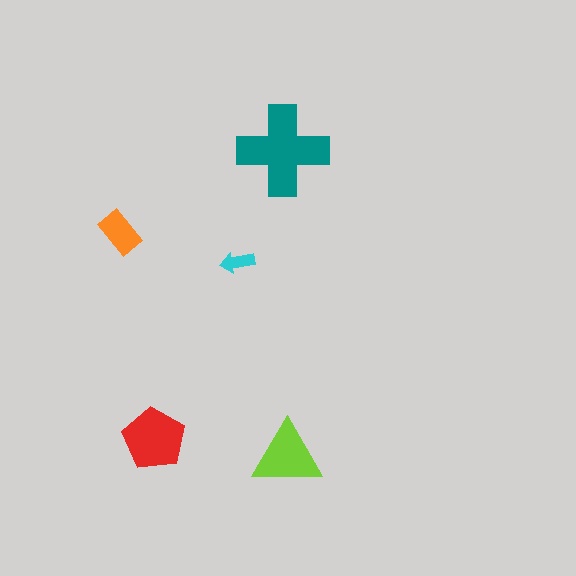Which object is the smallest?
The cyan arrow.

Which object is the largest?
The teal cross.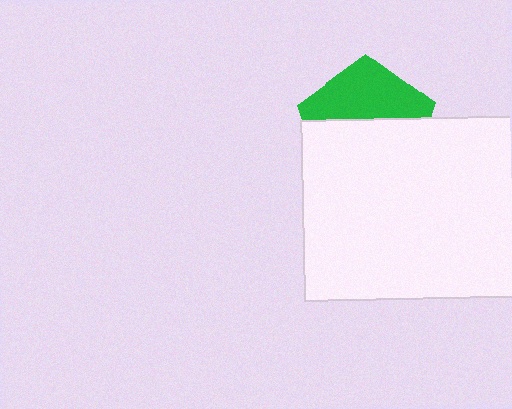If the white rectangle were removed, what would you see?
You would see the complete green pentagon.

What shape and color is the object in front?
The object in front is a white rectangle.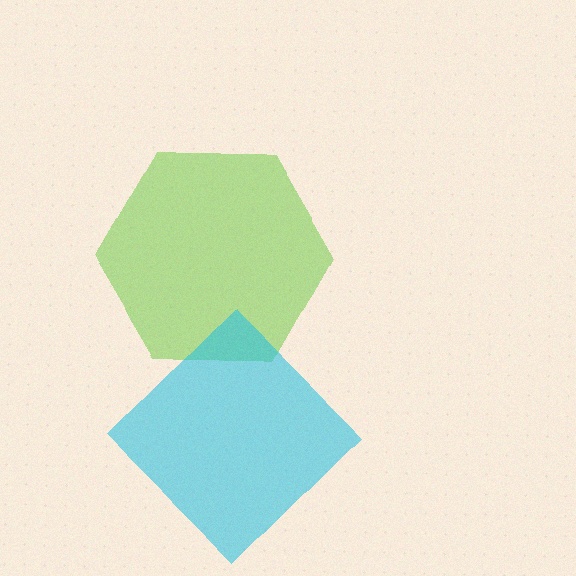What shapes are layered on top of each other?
The layered shapes are: a lime hexagon, a cyan diamond.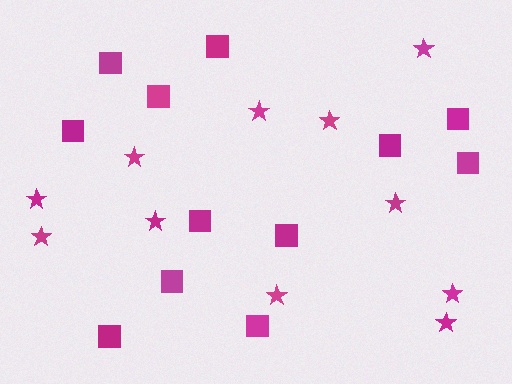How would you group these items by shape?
There are 2 groups: one group of squares (12) and one group of stars (11).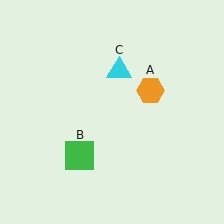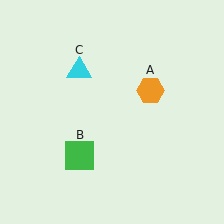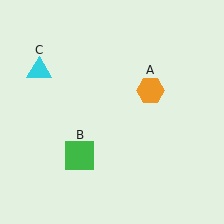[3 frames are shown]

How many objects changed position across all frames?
1 object changed position: cyan triangle (object C).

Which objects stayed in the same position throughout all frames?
Orange hexagon (object A) and green square (object B) remained stationary.